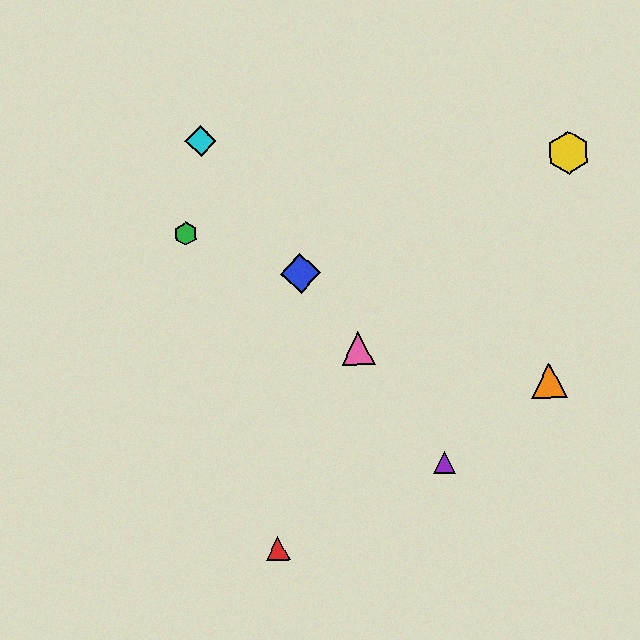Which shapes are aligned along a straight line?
The blue diamond, the purple triangle, the cyan diamond, the pink triangle are aligned along a straight line.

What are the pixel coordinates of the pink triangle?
The pink triangle is at (358, 348).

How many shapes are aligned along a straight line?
4 shapes (the blue diamond, the purple triangle, the cyan diamond, the pink triangle) are aligned along a straight line.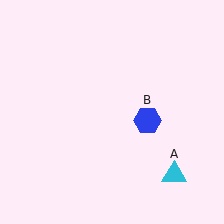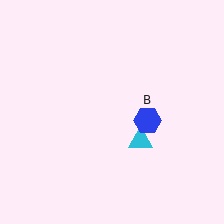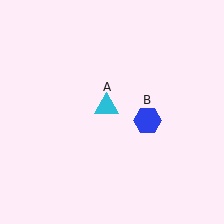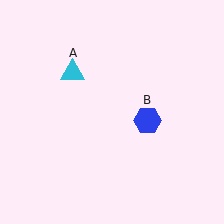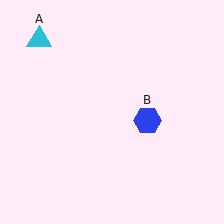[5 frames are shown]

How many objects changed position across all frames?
1 object changed position: cyan triangle (object A).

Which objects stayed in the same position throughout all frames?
Blue hexagon (object B) remained stationary.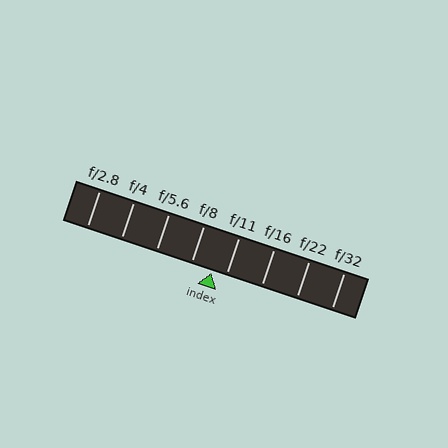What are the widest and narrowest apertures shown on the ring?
The widest aperture shown is f/2.8 and the narrowest is f/32.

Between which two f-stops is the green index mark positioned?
The index mark is between f/8 and f/11.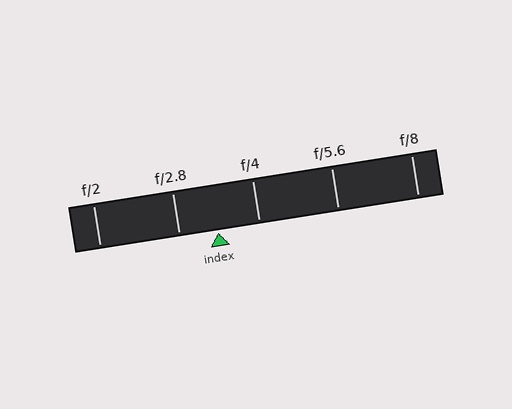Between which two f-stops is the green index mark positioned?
The index mark is between f/2.8 and f/4.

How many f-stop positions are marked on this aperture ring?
There are 5 f-stop positions marked.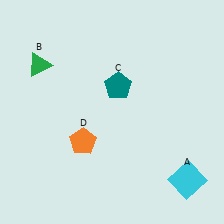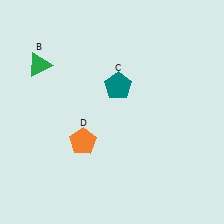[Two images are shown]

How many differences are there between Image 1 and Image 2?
There is 1 difference between the two images.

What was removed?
The cyan square (A) was removed in Image 2.